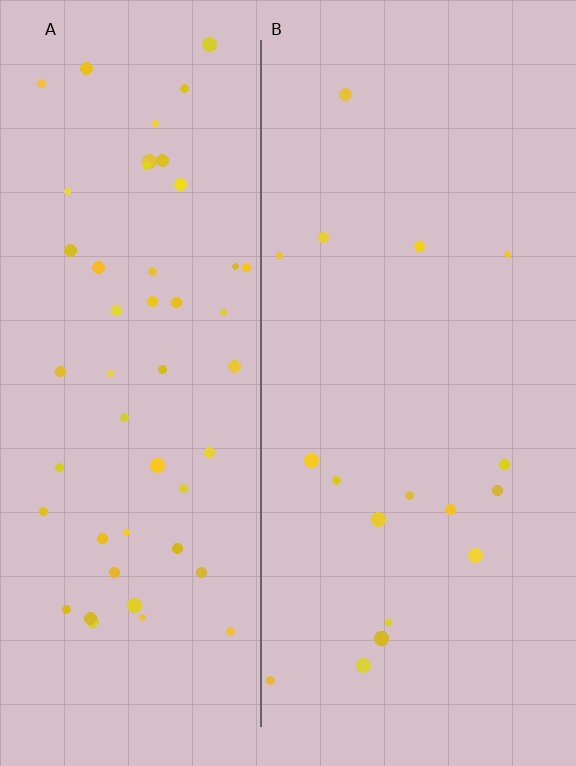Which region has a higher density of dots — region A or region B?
A (the left).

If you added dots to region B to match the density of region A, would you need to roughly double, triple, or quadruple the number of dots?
Approximately triple.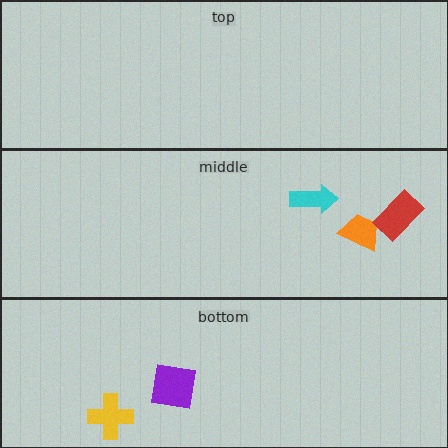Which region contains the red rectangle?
The middle region.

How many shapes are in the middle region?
3.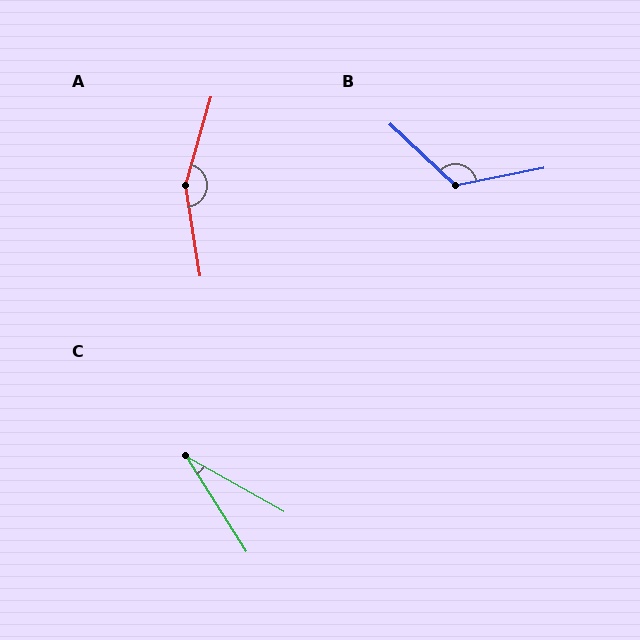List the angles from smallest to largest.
C (28°), B (126°), A (155°).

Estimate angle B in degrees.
Approximately 126 degrees.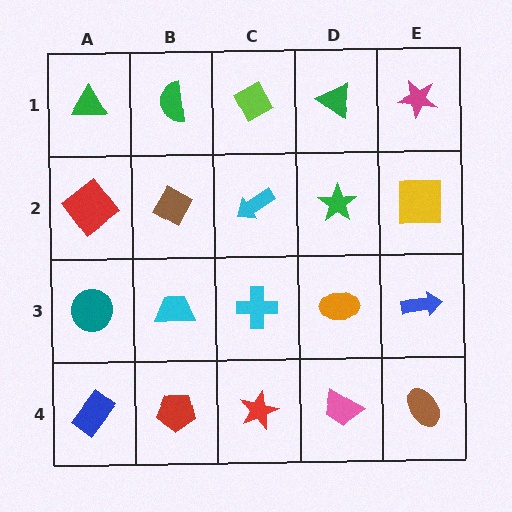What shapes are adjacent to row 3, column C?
A cyan arrow (row 2, column C), a red star (row 4, column C), a cyan trapezoid (row 3, column B), an orange ellipse (row 3, column D).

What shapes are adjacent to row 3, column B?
A brown diamond (row 2, column B), a red pentagon (row 4, column B), a teal circle (row 3, column A), a cyan cross (row 3, column C).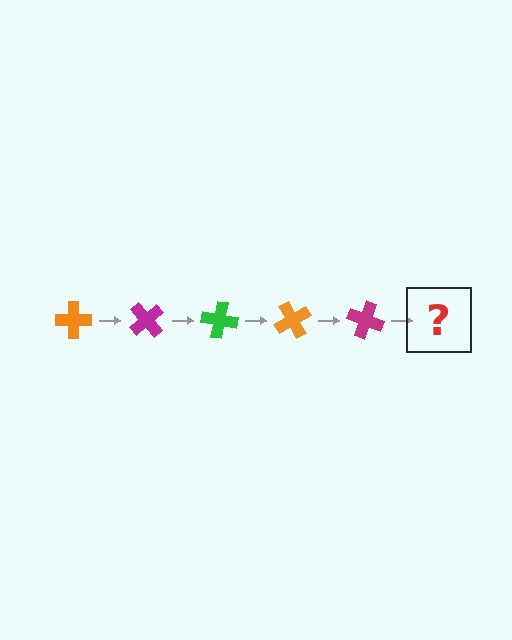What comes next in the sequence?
The next element should be a green cross, rotated 250 degrees from the start.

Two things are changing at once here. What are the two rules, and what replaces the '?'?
The two rules are that it rotates 50 degrees each step and the color cycles through orange, magenta, and green. The '?' should be a green cross, rotated 250 degrees from the start.